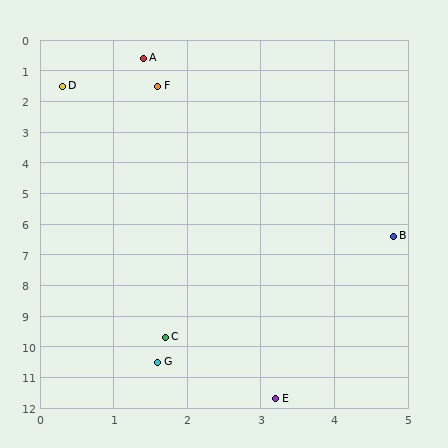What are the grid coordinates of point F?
Point F is at approximately (1.6, 1.5).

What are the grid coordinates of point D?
Point D is at approximately (0.3, 1.5).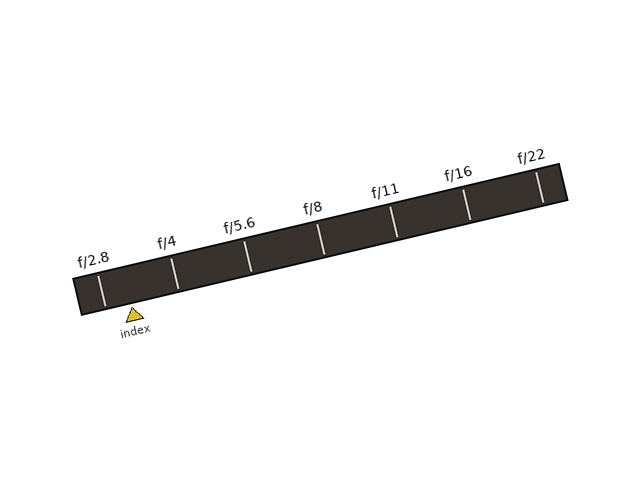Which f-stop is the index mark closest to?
The index mark is closest to f/2.8.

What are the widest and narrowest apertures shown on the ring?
The widest aperture shown is f/2.8 and the narrowest is f/22.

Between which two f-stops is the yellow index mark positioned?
The index mark is between f/2.8 and f/4.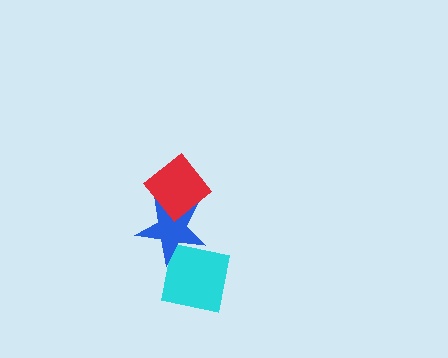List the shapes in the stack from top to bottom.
From top to bottom: the red diamond, the blue star, the cyan square.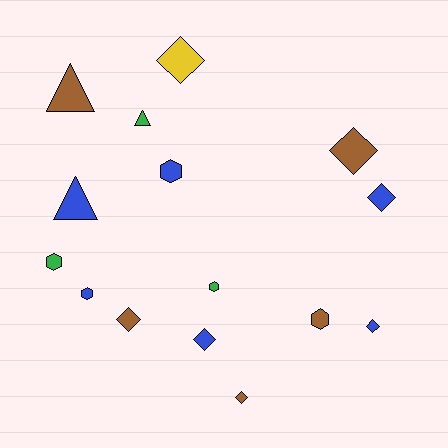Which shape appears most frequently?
Diamond, with 7 objects.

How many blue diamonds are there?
There are 3 blue diamonds.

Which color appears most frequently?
Blue, with 6 objects.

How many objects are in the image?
There are 15 objects.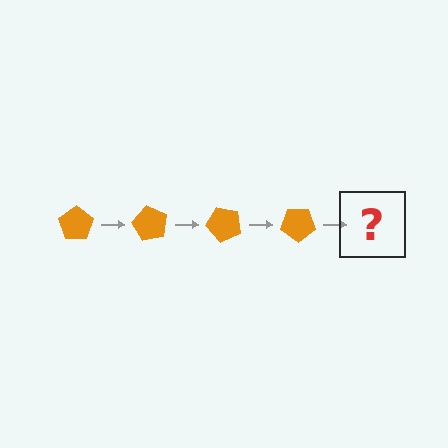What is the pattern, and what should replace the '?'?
The pattern is that the pentagon rotates 60 degrees each step. The '?' should be an orange pentagon rotated 240 degrees.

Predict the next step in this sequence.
The next step is an orange pentagon rotated 240 degrees.